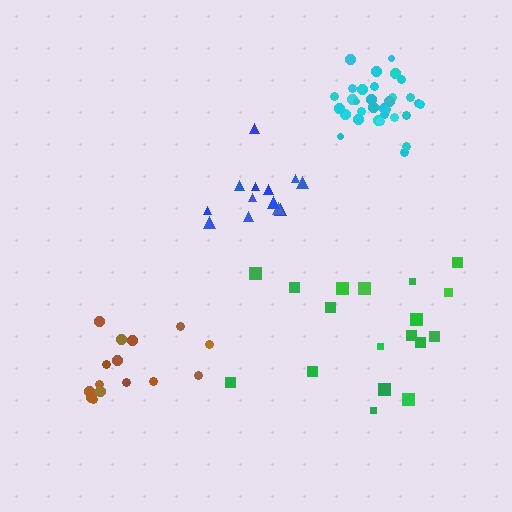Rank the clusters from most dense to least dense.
cyan, blue, brown, green.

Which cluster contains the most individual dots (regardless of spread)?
Cyan (33).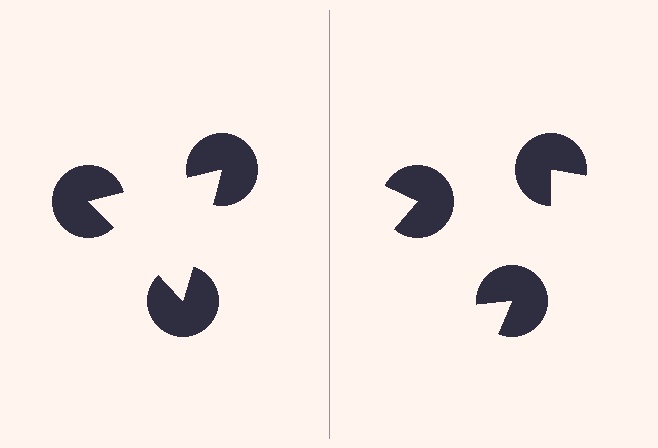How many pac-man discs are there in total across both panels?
6 — 3 on each side.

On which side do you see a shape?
An illusory triangle appears on the left side. On the right side the wedge cuts are rotated, so no coherent shape forms.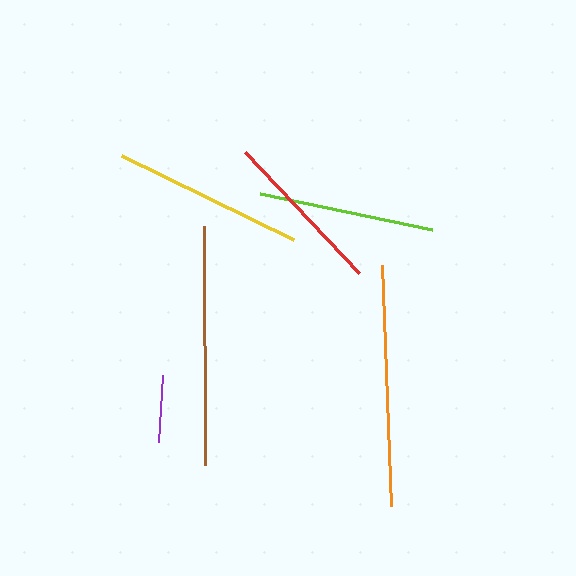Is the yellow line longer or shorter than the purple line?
The yellow line is longer than the purple line.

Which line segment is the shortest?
The purple line is the shortest at approximately 67 pixels.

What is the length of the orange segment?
The orange segment is approximately 242 pixels long.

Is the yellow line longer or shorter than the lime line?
The yellow line is longer than the lime line.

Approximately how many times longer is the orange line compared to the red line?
The orange line is approximately 1.5 times the length of the red line.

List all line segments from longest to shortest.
From longest to shortest: orange, brown, yellow, lime, red, purple.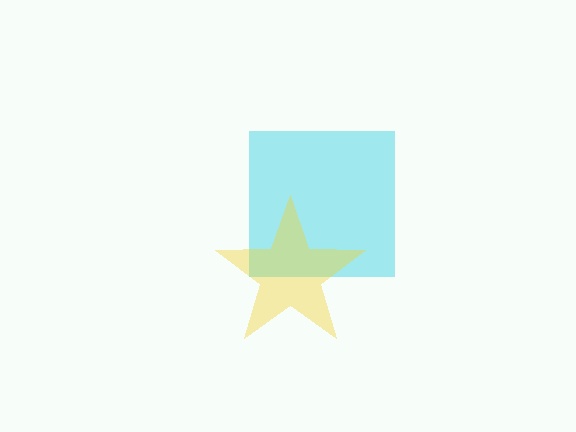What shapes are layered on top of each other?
The layered shapes are: a cyan square, a yellow star.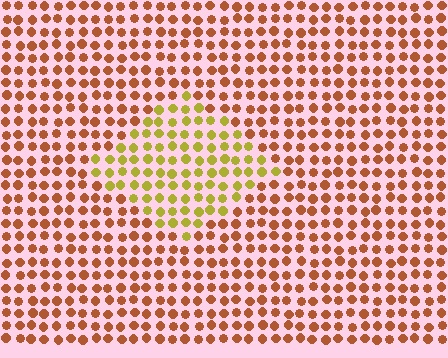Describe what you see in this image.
The image is filled with small brown elements in a uniform arrangement. A diamond-shaped region is visible where the elements are tinted to a slightly different hue, forming a subtle color boundary.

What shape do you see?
I see a diamond.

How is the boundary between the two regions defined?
The boundary is defined purely by a slight shift in hue (about 44 degrees). Spacing, size, and orientation are identical on both sides.